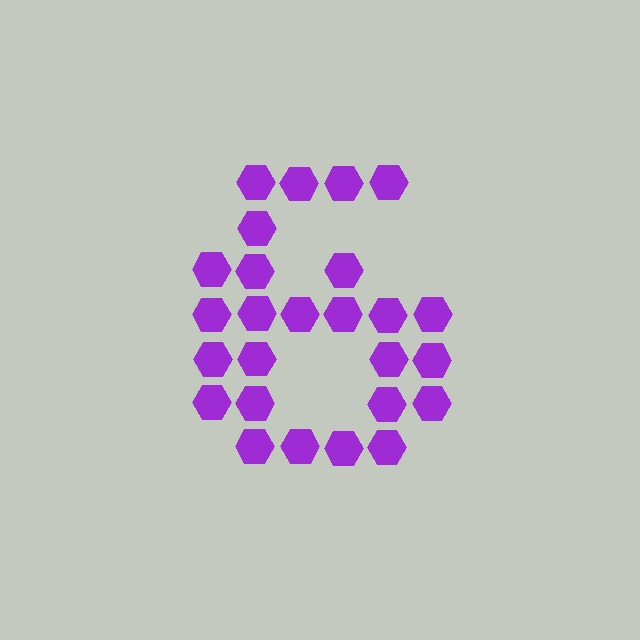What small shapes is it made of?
It is made of small hexagons.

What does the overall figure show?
The overall figure shows the digit 6.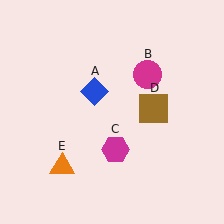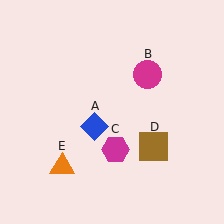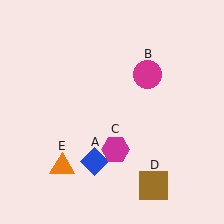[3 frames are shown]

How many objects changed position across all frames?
2 objects changed position: blue diamond (object A), brown square (object D).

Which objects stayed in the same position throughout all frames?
Magenta circle (object B) and magenta hexagon (object C) and orange triangle (object E) remained stationary.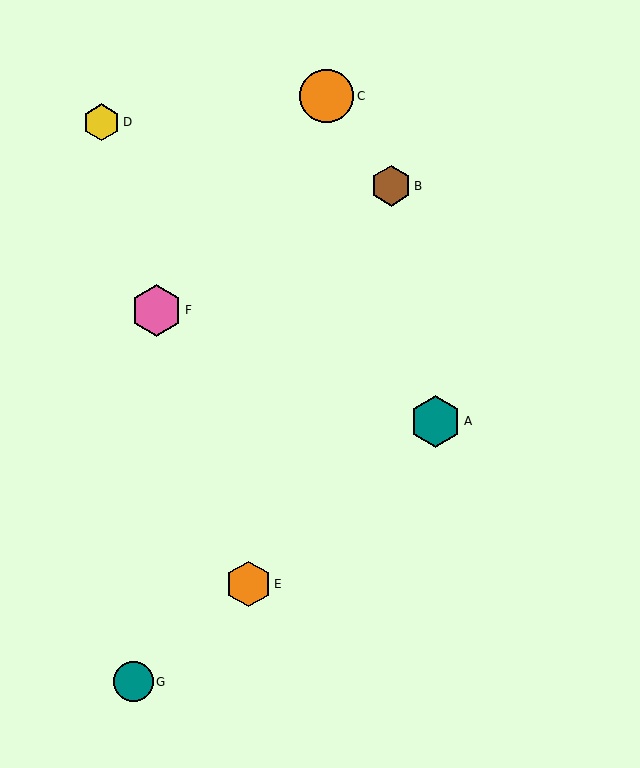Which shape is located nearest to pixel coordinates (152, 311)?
The pink hexagon (labeled F) at (156, 311) is nearest to that location.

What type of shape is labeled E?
Shape E is an orange hexagon.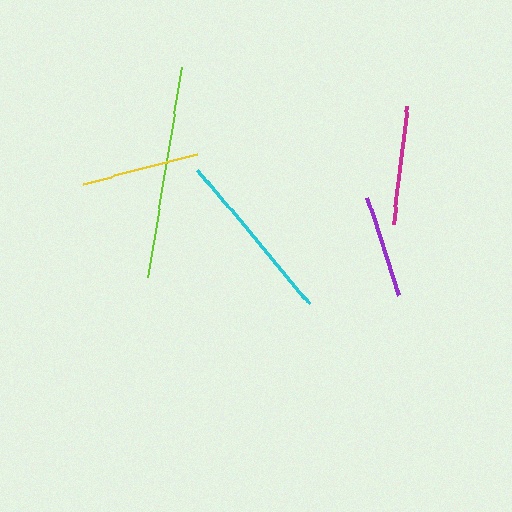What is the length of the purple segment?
The purple segment is approximately 103 pixels long.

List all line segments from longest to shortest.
From longest to shortest: lime, cyan, magenta, yellow, purple.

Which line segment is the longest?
The lime line is the longest at approximately 214 pixels.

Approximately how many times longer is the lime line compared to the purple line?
The lime line is approximately 2.1 times the length of the purple line.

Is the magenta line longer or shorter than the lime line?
The lime line is longer than the magenta line.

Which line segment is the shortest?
The purple line is the shortest at approximately 103 pixels.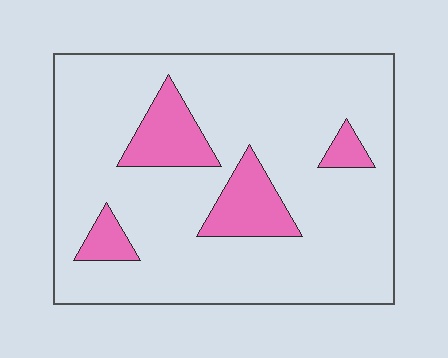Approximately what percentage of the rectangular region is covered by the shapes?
Approximately 15%.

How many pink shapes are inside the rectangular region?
4.